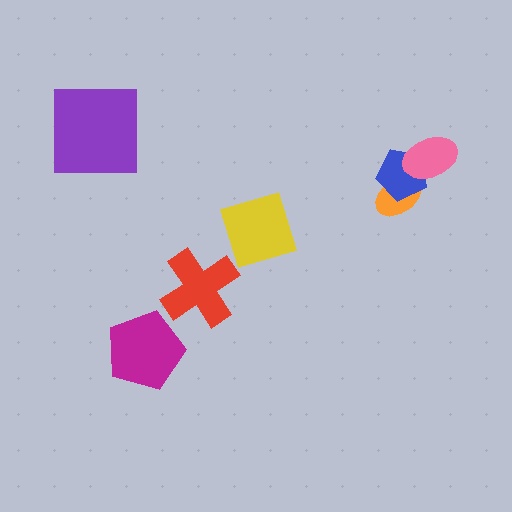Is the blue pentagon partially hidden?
Yes, it is partially covered by another shape.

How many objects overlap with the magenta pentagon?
0 objects overlap with the magenta pentagon.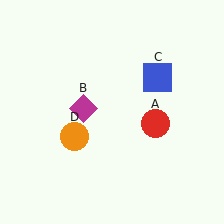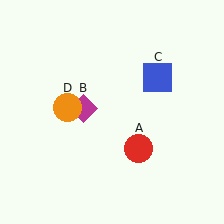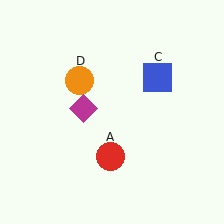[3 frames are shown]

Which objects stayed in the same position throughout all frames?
Magenta diamond (object B) and blue square (object C) remained stationary.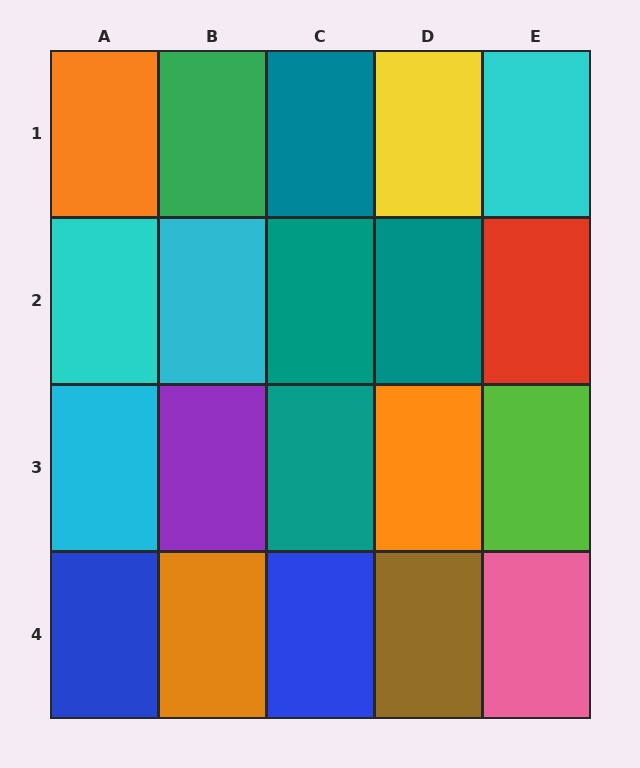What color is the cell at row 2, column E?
Red.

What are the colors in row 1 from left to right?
Orange, green, teal, yellow, cyan.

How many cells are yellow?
1 cell is yellow.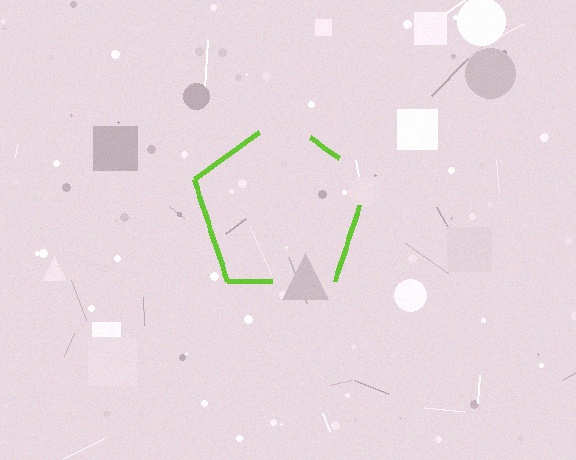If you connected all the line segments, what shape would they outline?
They would outline a pentagon.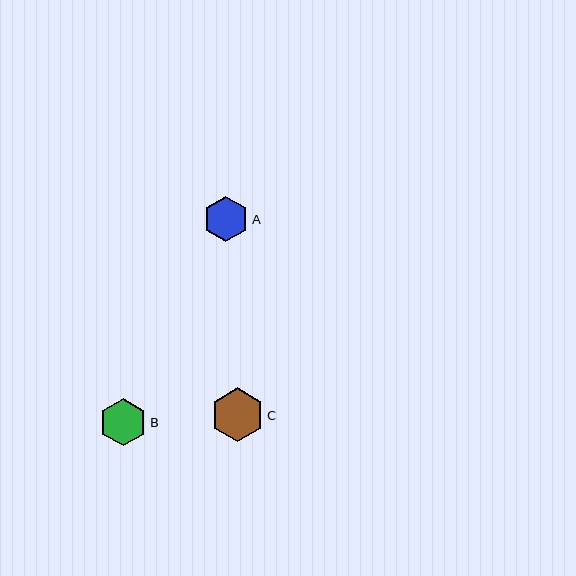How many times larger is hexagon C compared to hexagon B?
Hexagon C is approximately 1.1 times the size of hexagon B.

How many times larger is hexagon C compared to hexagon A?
Hexagon C is approximately 1.2 times the size of hexagon A.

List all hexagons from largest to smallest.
From largest to smallest: C, B, A.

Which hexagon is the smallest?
Hexagon A is the smallest with a size of approximately 45 pixels.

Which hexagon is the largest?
Hexagon C is the largest with a size of approximately 54 pixels.